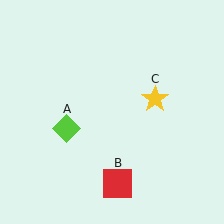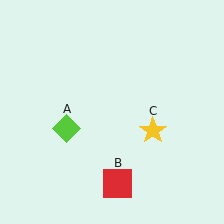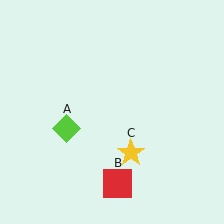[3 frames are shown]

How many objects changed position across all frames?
1 object changed position: yellow star (object C).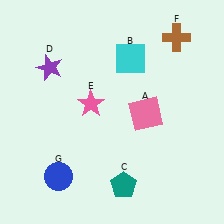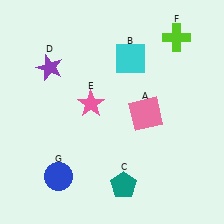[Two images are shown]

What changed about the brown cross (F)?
In Image 1, F is brown. In Image 2, it changed to lime.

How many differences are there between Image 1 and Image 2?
There is 1 difference between the two images.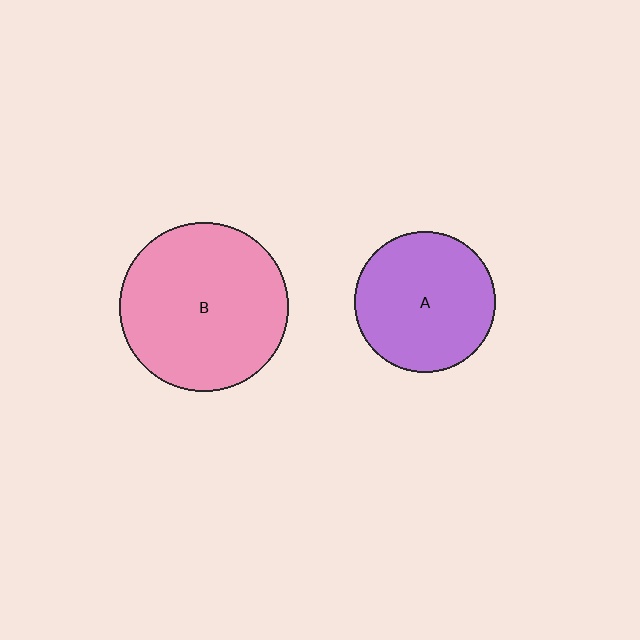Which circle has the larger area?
Circle B (pink).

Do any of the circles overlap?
No, none of the circles overlap.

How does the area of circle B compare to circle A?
Approximately 1.4 times.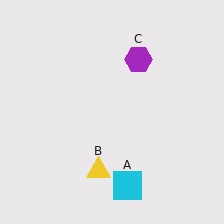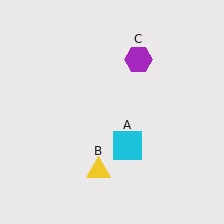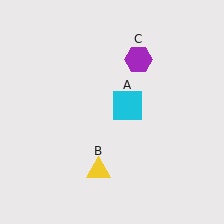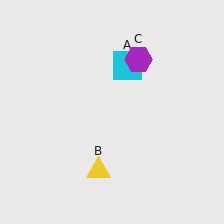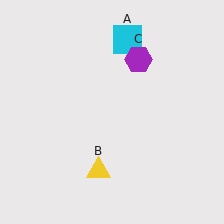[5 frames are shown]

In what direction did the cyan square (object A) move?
The cyan square (object A) moved up.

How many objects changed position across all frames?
1 object changed position: cyan square (object A).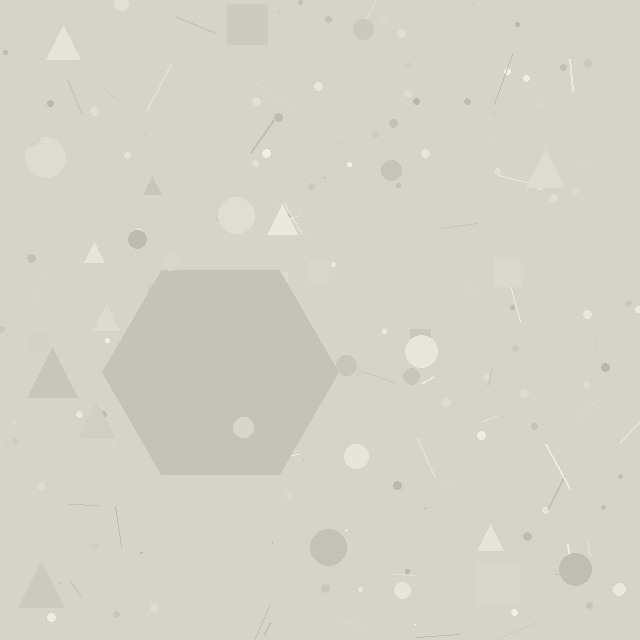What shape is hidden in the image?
A hexagon is hidden in the image.